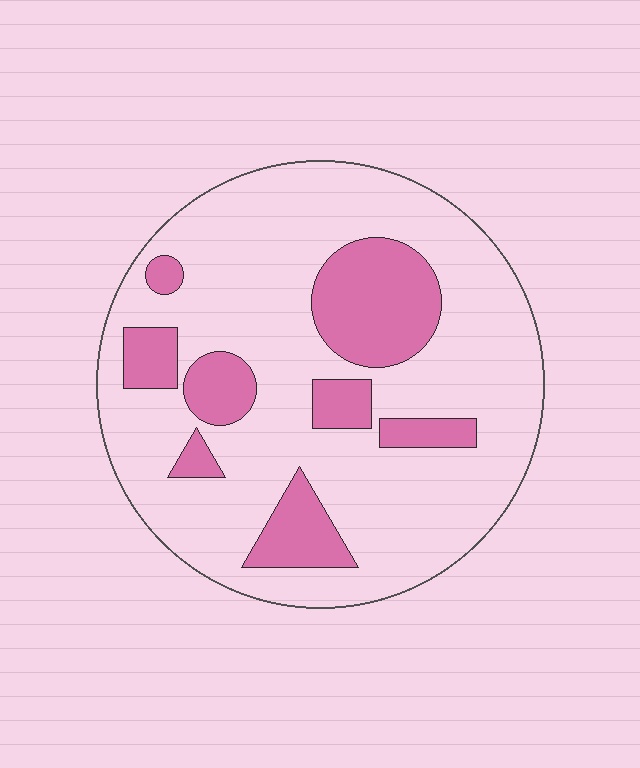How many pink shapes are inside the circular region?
8.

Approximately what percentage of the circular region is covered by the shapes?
Approximately 25%.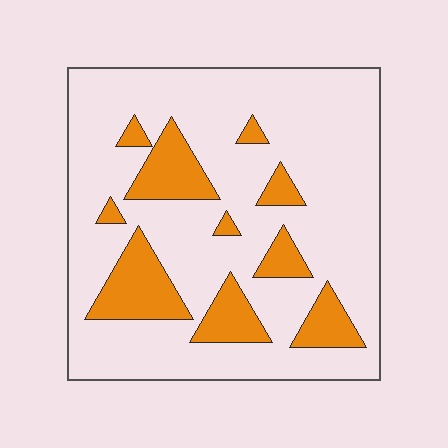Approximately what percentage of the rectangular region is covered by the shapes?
Approximately 20%.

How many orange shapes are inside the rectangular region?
10.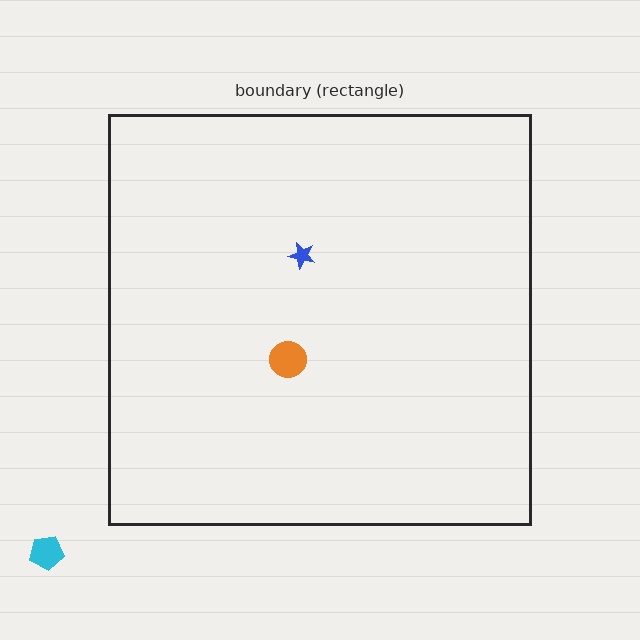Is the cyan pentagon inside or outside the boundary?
Outside.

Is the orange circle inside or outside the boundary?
Inside.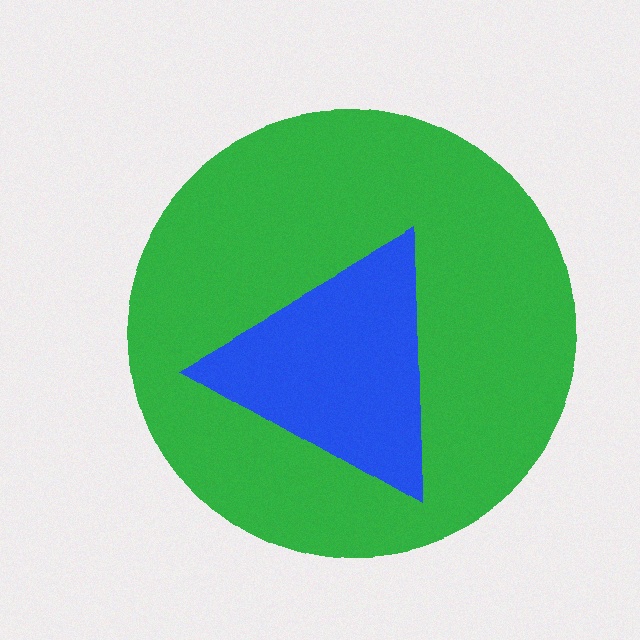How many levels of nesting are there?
2.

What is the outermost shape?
The green circle.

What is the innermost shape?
The blue triangle.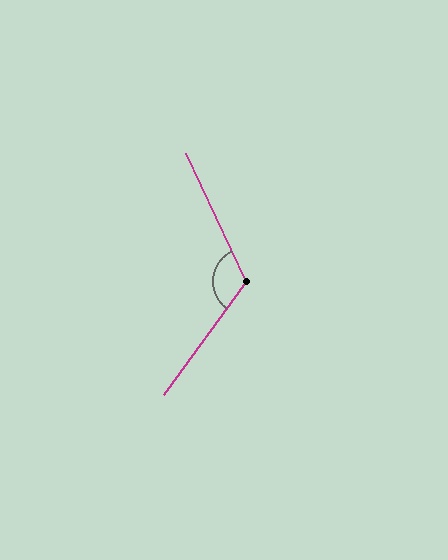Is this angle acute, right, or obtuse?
It is obtuse.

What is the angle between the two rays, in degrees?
Approximately 119 degrees.